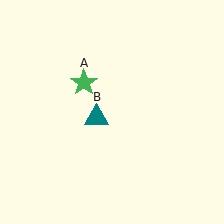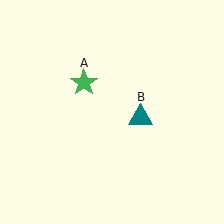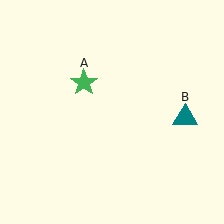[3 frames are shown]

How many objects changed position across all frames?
1 object changed position: teal triangle (object B).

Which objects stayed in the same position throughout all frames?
Green star (object A) remained stationary.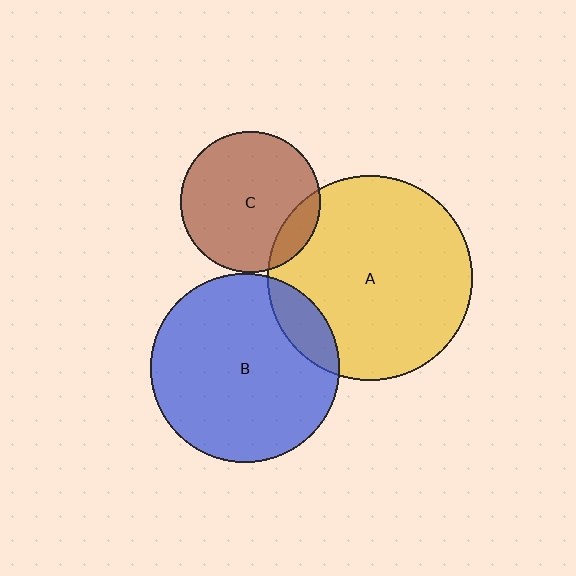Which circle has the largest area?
Circle A (yellow).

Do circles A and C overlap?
Yes.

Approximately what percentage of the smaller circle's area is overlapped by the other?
Approximately 15%.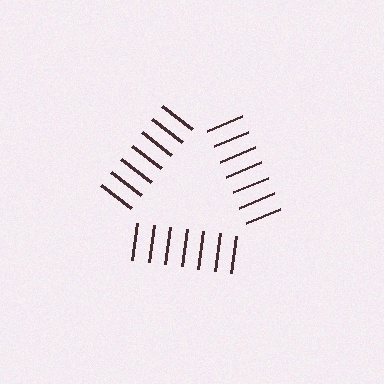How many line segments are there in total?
21 — 7 along each of the 3 edges.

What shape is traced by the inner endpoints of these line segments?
An illusory triangle — the line segments terminate on its edges but no continuous stroke is drawn.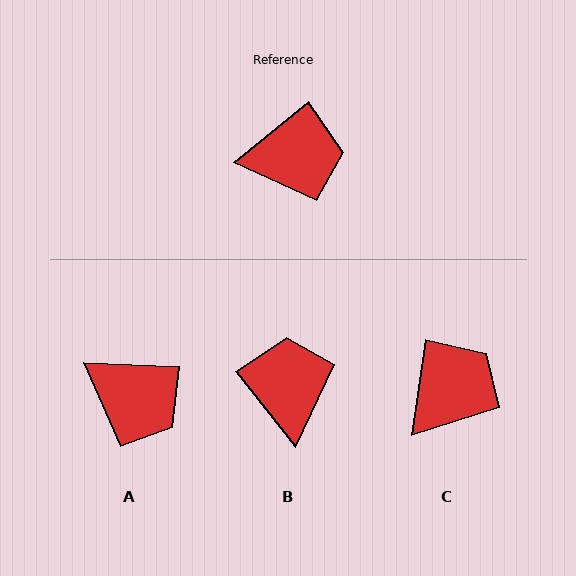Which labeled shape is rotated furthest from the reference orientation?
B, about 89 degrees away.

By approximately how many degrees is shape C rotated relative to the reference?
Approximately 42 degrees counter-clockwise.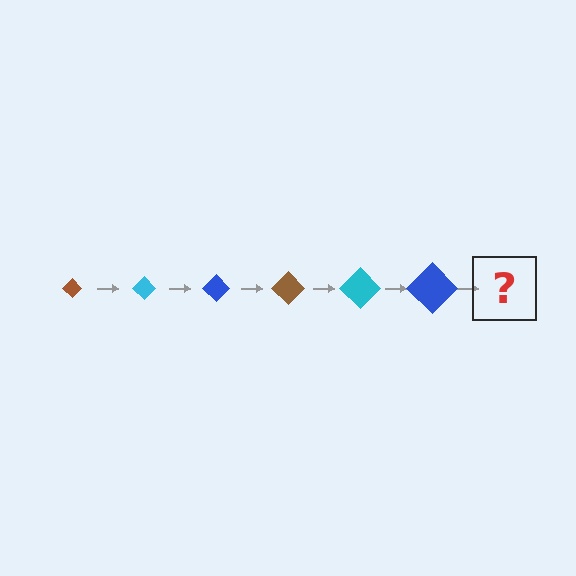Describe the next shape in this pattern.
It should be a brown diamond, larger than the previous one.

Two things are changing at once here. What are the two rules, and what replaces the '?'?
The two rules are that the diamond grows larger each step and the color cycles through brown, cyan, and blue. The '?' should be a brown diamond, larger than the previous one.